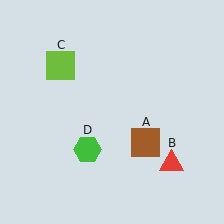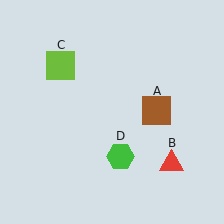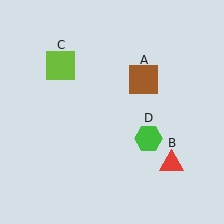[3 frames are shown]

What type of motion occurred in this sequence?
The brown square (object A), green hexagon (object D) rotated counterclockwise around the center of the scene.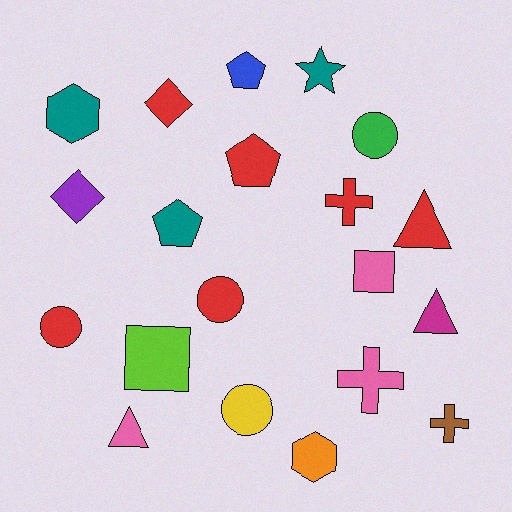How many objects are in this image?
There are 20 objects.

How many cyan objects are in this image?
There are no cyan objects.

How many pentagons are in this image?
There are 3 pentagons.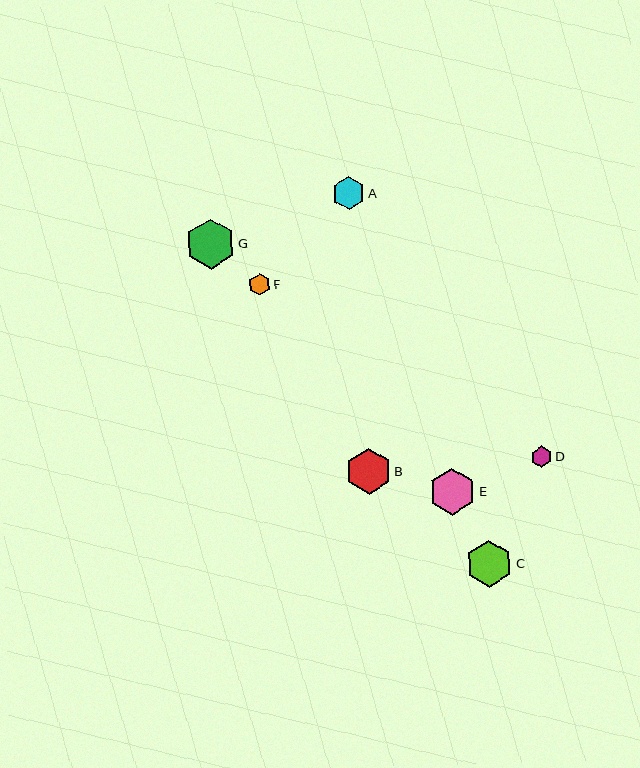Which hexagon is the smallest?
Hexagon F is the smallest with a size of approximately 21 pixels.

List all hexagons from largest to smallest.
From largest to smallest: G, C, E, B, A, D, F.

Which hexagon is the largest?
Hexagon G is the largest with a size of approximately 50 pixels.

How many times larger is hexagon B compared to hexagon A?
Hexagon B is approximately 1.4 times the size of hexagon A.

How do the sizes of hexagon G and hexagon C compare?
Hexagon G and hexagon C are approximately the same size.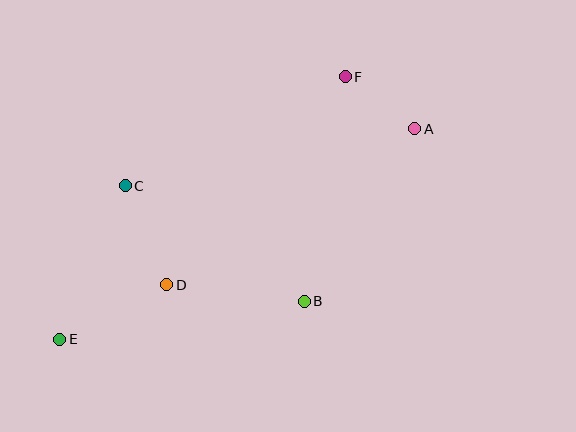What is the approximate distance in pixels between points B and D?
The distance between B and D is approximately 138 pixels.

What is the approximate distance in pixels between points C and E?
The distance between C and E is approximately 167 pixels.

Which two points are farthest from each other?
Points A and E are farthest from each other.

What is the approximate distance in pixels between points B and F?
The distance between B and F is approximately 228 pixels.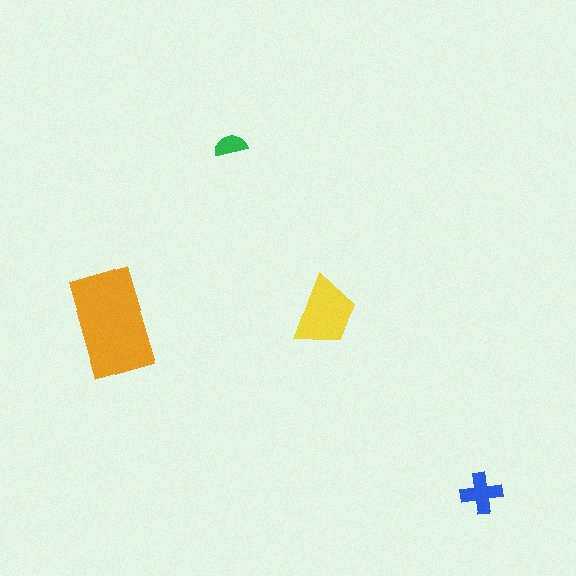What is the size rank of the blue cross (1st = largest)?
3rd.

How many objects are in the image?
There are 4 objects in the image.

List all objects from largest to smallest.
The orange rectangle, the yellow trapezoid, the blue cross, the green semicircle.